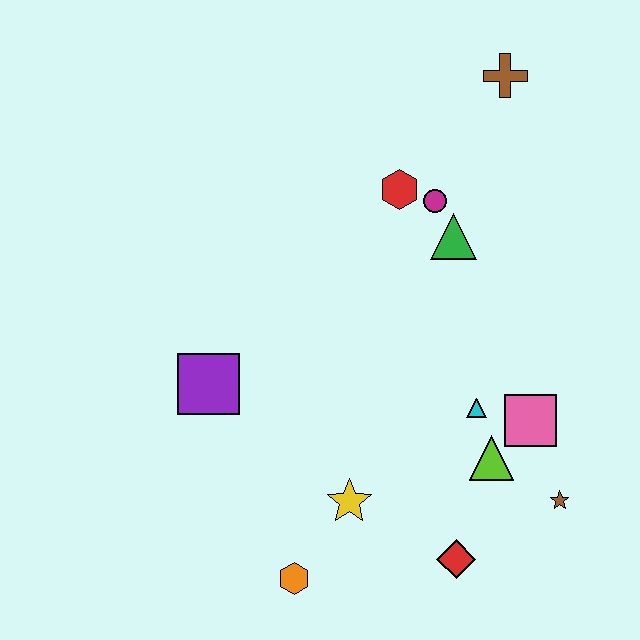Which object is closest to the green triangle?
The magenta circle is closest to the green triangle.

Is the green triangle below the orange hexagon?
No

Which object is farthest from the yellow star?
The brown cross is farthest from the yellow star.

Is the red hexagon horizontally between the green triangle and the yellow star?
Yes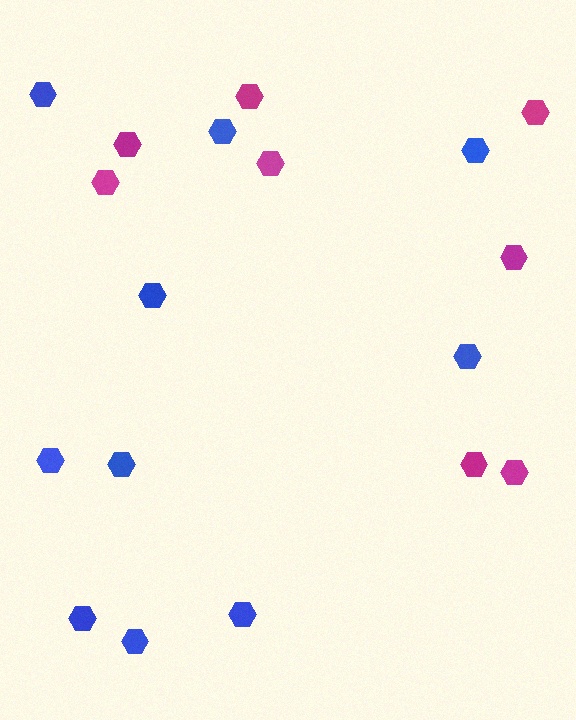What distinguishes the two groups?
There are 2 groups: one group of blue hexagons (10) and one group of magenta hexagons (8).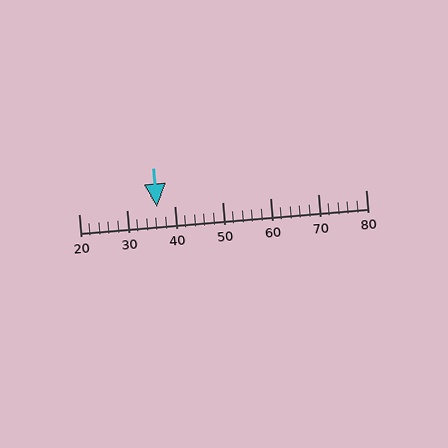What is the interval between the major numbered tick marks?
The major tick marks are spaced 10 units apart.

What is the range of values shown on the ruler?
The ruler shows values from 20 to 80.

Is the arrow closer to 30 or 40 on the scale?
The arrow is closer to 40.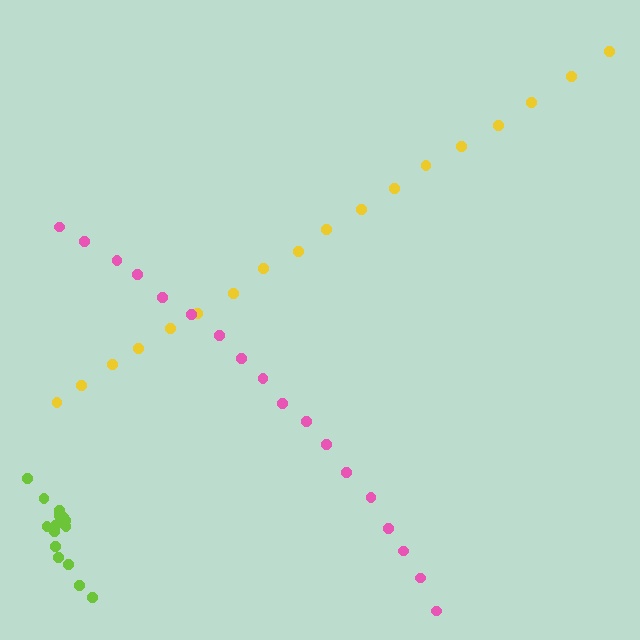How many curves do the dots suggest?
There are 3 distinct paths.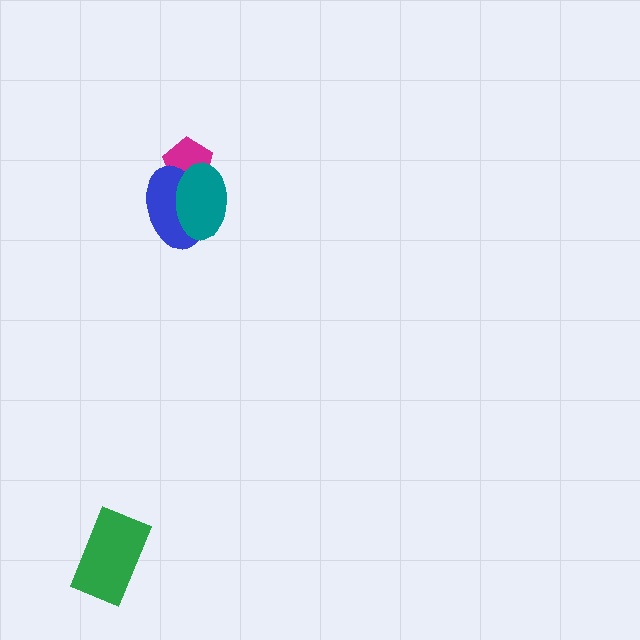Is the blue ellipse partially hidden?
Yes, it is partially covered by another shape.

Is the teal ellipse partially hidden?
No, no other shape covers it.